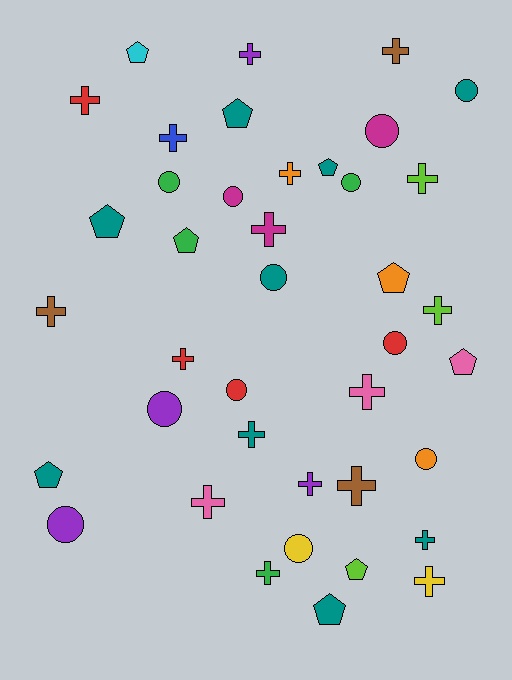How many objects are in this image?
There are 40 objects.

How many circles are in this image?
There are 12 circles.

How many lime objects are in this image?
There are 3 lime objects.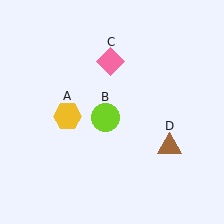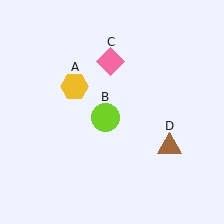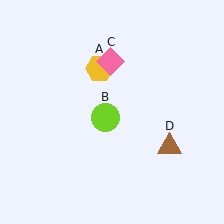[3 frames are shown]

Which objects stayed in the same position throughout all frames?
Lime circle (object B) and pink diamond (object C) and brown triangle (object D) remained stationary.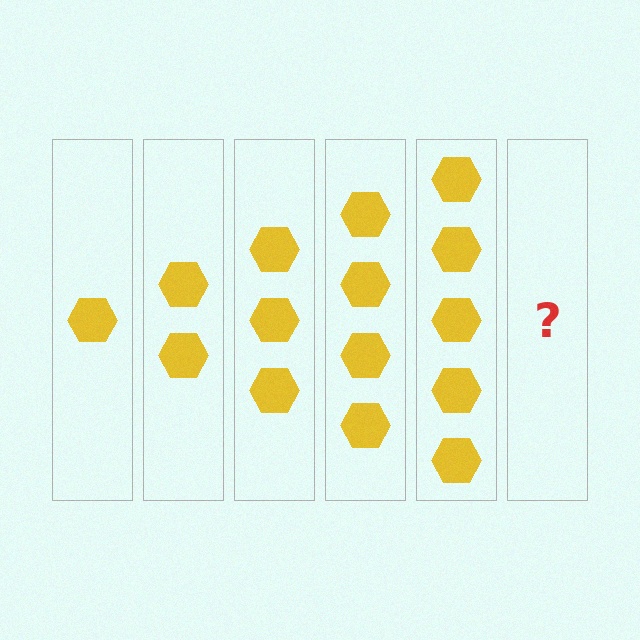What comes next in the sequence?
The next element should be 6 hexagons.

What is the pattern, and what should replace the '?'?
The pattern is that each step adds one more hexagon. The '?' should be 6 hexagons.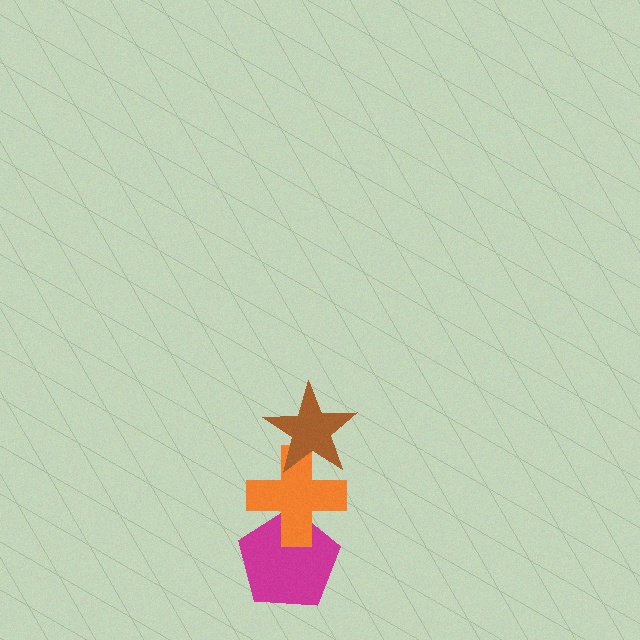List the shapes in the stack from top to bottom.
From top to bottom: the brown star, the orange cross, the magenta pentagon.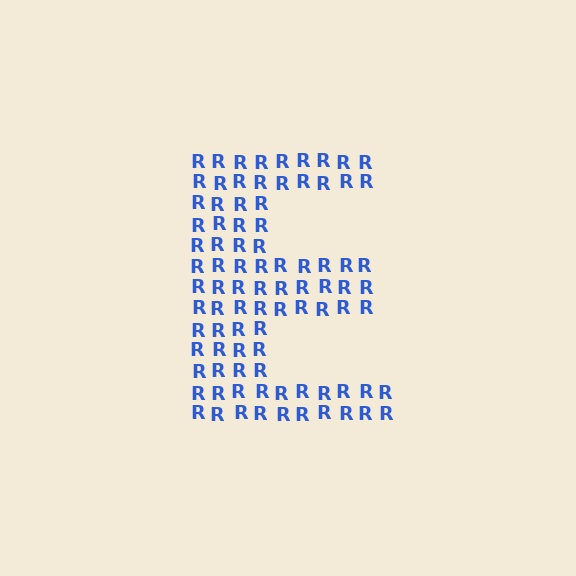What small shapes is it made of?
It is made of small letter R's.